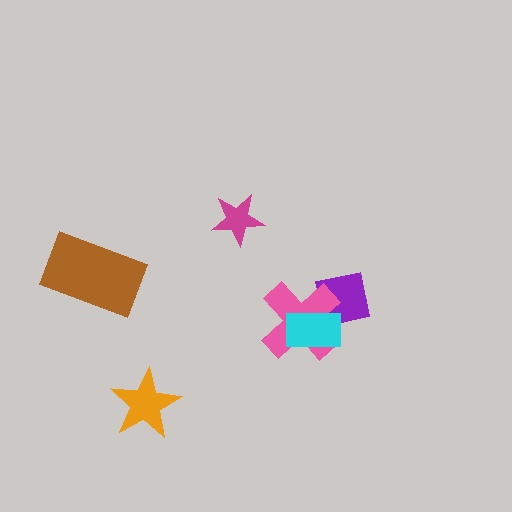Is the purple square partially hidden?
Yes, it is partially covered by another shape.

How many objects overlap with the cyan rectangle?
2 objects overlap with the cyan rectangle.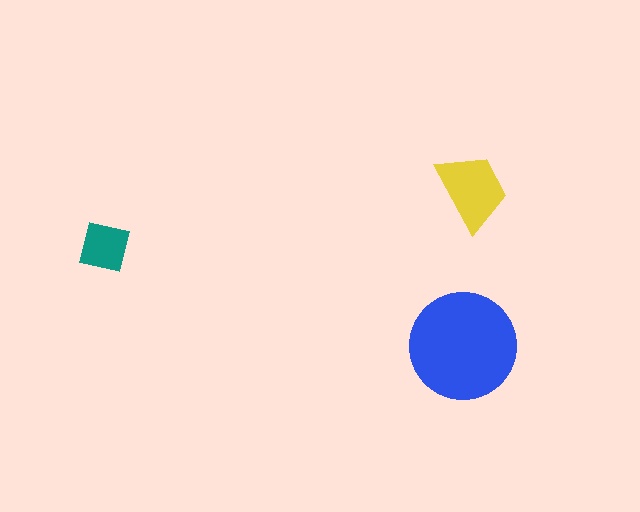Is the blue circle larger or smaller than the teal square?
Larger.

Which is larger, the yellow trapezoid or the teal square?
The yellow trapezoid.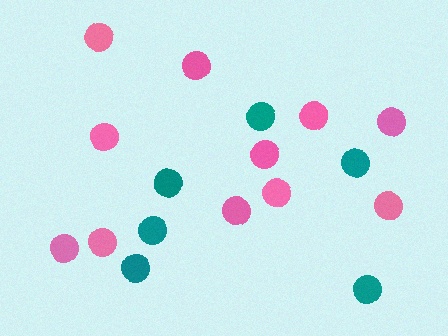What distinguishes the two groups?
There are 2 groups: one group of pink circles (11) and one group of teal circles (6).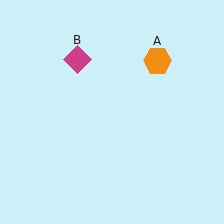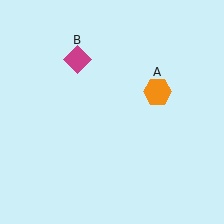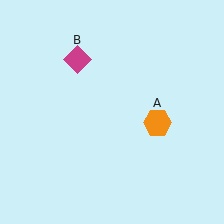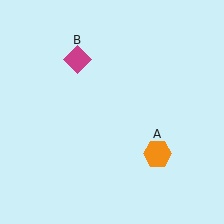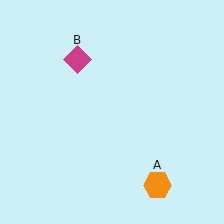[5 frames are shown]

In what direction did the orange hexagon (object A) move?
The orange hexagon (object A) moved down.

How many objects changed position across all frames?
1 object changed position: orange hexagon (object A).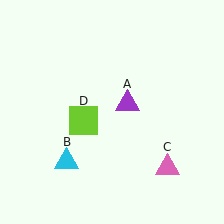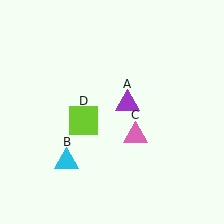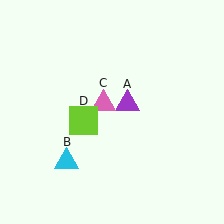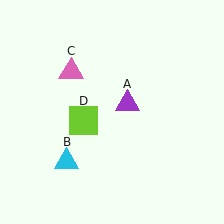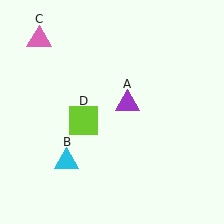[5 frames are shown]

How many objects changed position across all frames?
1 object changed position: pink triangle (object C).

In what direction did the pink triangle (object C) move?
The pink triangle (object C) moved up and to the left.